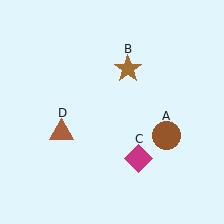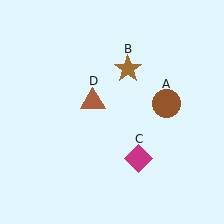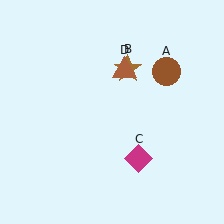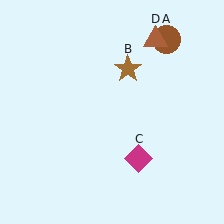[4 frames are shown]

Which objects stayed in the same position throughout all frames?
Brown star (object B) and magenta diamond (object C) remained stationary.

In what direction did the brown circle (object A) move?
The brown circle (object A) moved up.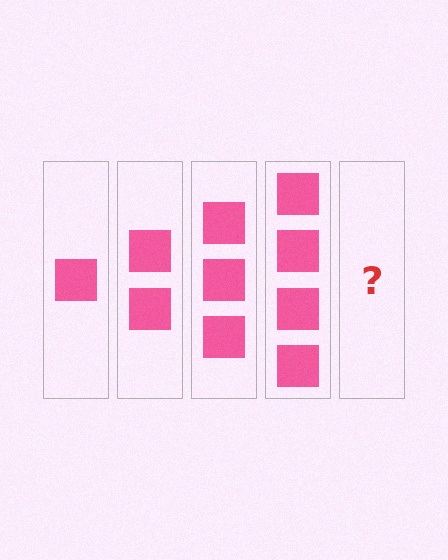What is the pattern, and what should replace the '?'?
The pattern is that each step adds one more square. The '?' should be 5 squares.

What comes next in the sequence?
The next element should be 5 squares.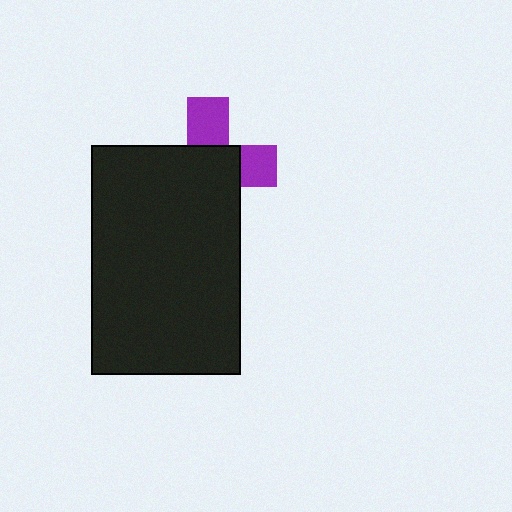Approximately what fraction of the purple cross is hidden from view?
Roughly 64% of the purple cross is hidden behind the black rectangle.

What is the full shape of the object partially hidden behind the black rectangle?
The partially hidden object is a purple cross.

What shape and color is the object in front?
The object in front is a black rectangle.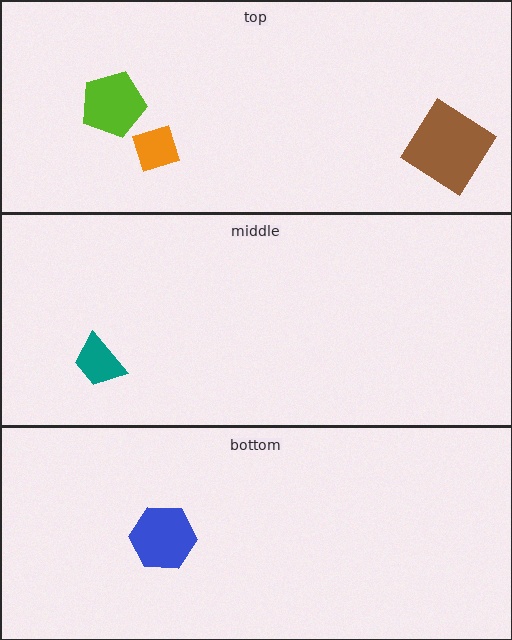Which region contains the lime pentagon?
The top region.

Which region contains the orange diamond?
The top region.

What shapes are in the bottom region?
The blue hexagon.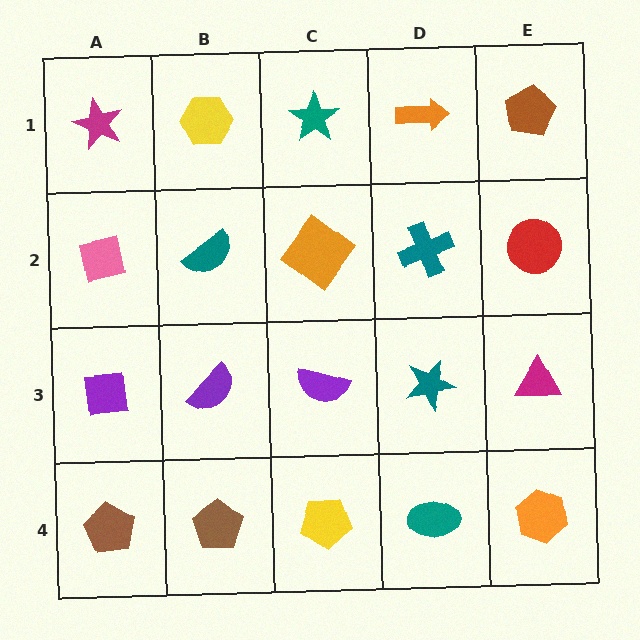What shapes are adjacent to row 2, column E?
A brown pentagon (row 1, column E), a magenta triangle (row 3, column E), a teal cross (row 2, column D).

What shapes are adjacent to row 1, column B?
A teal semicircle (row 2, column B), a magenta star (row 1, column A), a teal star (row 1, column C).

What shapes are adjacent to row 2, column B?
A yellow hexagon (row 1, column B), a purple semicircle (row 3, column B), a pink square (row 2, column A), an orange diamond (row 2, column C).